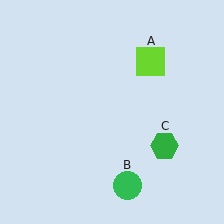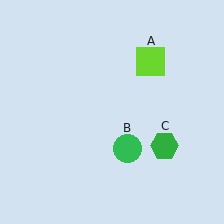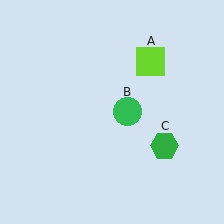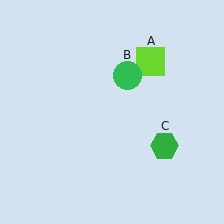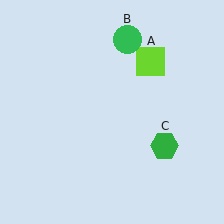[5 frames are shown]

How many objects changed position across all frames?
1 object changed position: green circle (object B).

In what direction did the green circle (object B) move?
The green circle (object B) moved up.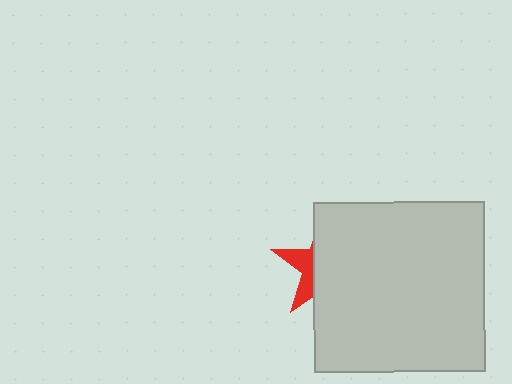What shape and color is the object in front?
The object in front is a light gray square.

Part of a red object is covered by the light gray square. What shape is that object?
It is a star.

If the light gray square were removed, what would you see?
You would see the complete red star.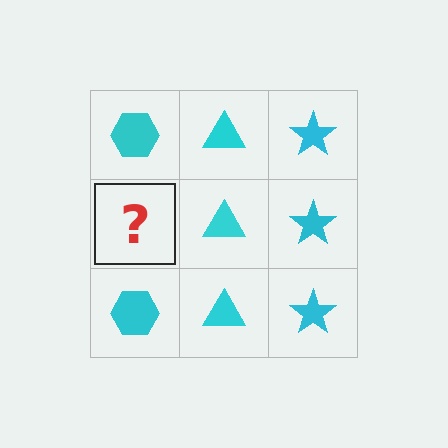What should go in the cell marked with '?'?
The missing cell should contain a cyan hexagon.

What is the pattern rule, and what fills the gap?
The rule is that each column has a consistent shape. The gap should be filled with a cyan hexagon.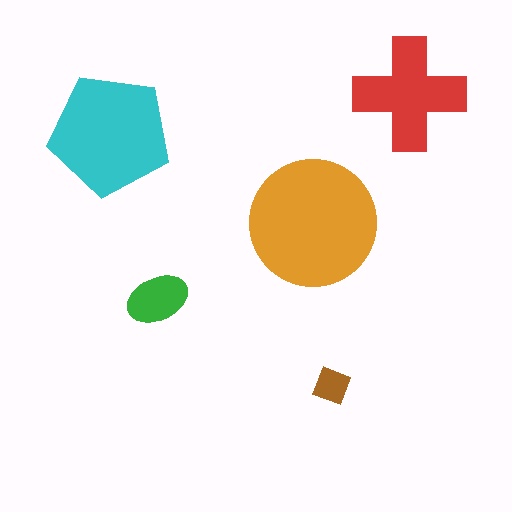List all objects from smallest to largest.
The brown diamond, the green ellipse, the red cross, the cyan pentagon, the orange circle.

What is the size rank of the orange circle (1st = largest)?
1st.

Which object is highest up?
The red cross is topmost.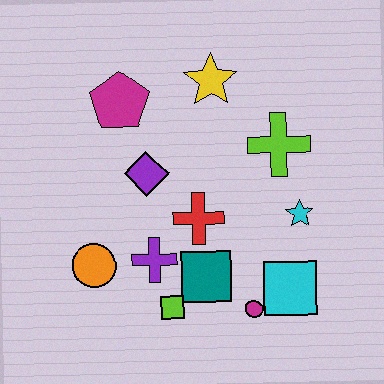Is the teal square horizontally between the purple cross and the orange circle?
No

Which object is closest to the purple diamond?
The red cross is closest to the purple diamond.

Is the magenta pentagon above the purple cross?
Yes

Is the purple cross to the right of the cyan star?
No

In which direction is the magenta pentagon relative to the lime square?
The magenta pentagon is above the lime square.